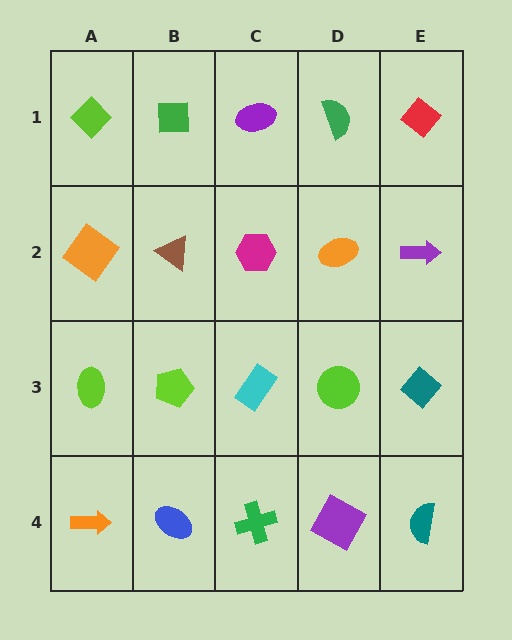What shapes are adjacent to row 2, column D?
A green semicircle (row 1, column D), a lime circle (row 3, column D), a magenta hexagon (row 2, column C), a purple arrow (row 2, column E).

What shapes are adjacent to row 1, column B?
A brown triangle (row 2, column B), a lime diamond (row 1, column A), a purple ellipse (row 1, column C).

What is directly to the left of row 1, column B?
A lime diamond.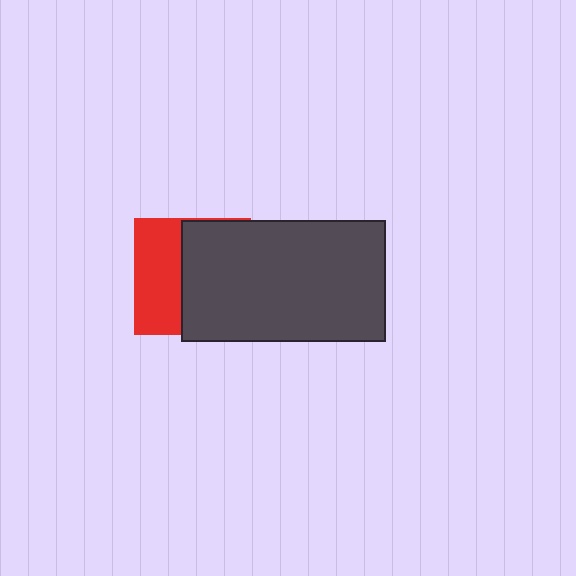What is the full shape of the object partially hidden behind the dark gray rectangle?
The partially hidden object is a red square.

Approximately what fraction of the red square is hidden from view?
Roughly 58% of the red square is hidden behind the dark gray rectangle.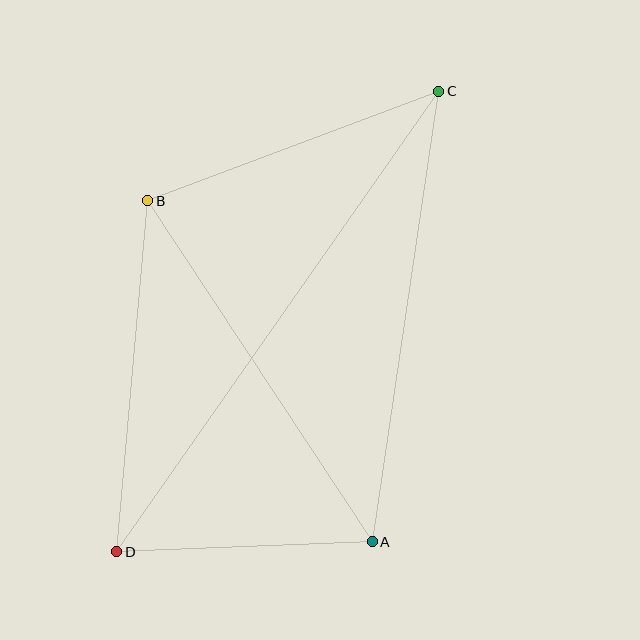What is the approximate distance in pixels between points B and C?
The distance between B and C is approximately 311 pixels.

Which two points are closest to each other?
Points A and D are closest to each other.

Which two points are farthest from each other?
Points C and D are farthest from each other.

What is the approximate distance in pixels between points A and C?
The distance between A and C is approximately 455 pixels.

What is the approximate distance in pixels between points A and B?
The distance between A and B is approximately 408 pixels.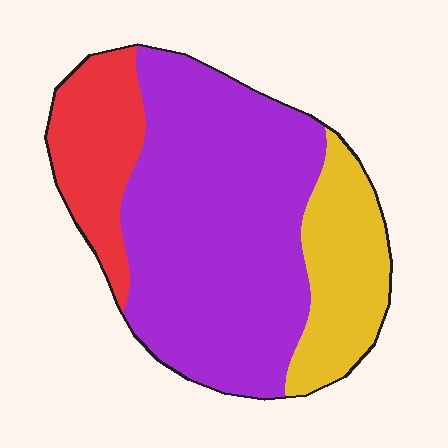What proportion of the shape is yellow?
Yellow takes up about one fifth (1/5) of the shape.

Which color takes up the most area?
Purple, at roughly 60%.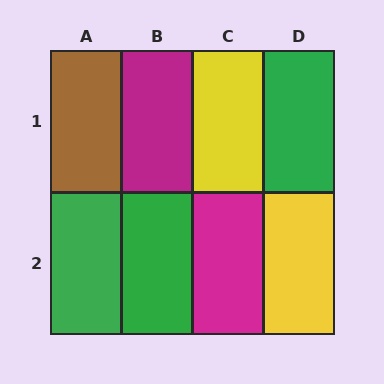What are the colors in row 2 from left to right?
Green, green, magenta, yellow.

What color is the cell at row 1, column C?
Yellow.